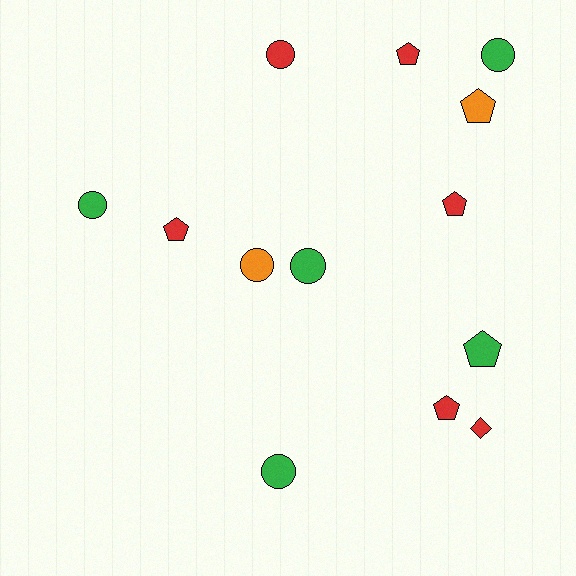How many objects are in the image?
There are 13 objects.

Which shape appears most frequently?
Circle, with 6 objects.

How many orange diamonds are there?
There are no orange diamonds.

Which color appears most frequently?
Red, with 6 objects.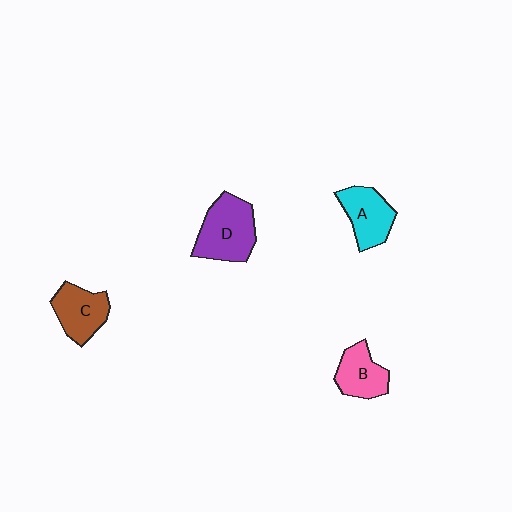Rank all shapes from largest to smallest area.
From largest to smallest: D (purple), A (cyan), C (brown), B (pink).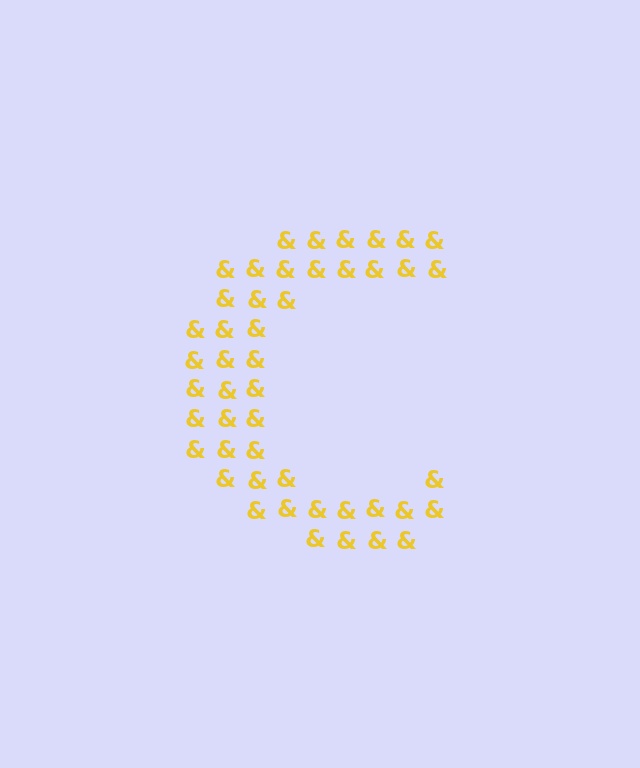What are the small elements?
The small elements are ampersands.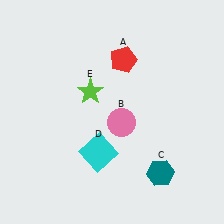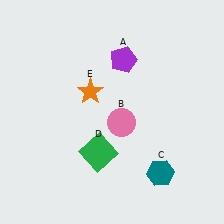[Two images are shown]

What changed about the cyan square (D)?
In Image 1, D is cyan. In Image 2, it changed to green.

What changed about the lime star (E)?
In Image 1, E is lime. In Image 2, it changed to orange.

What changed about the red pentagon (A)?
In Image 1, A is red. In Image 2, it changed to purple.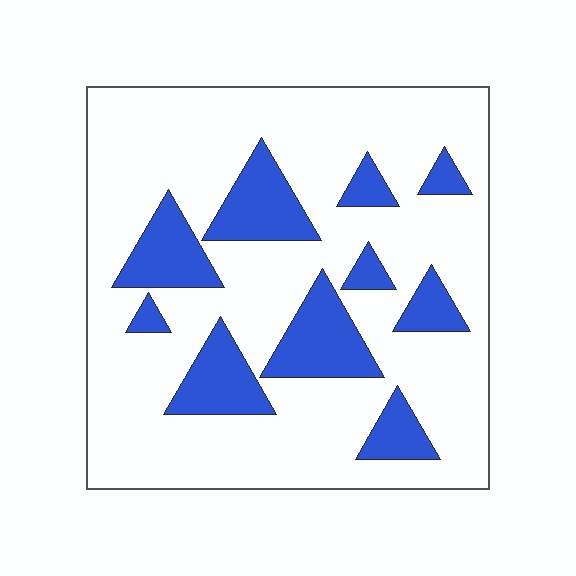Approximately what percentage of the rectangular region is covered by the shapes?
Approximately 20%.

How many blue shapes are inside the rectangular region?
10.